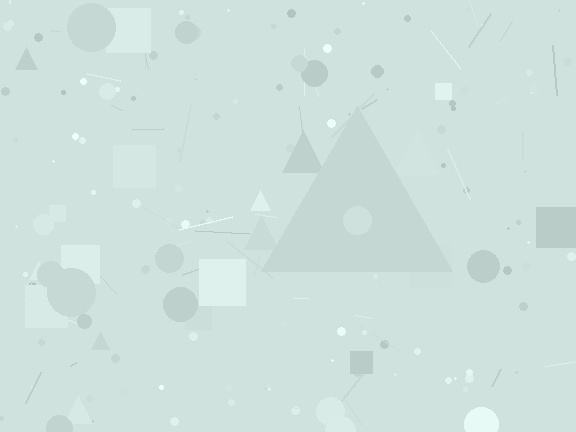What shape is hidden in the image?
A triangle is hidden in the image.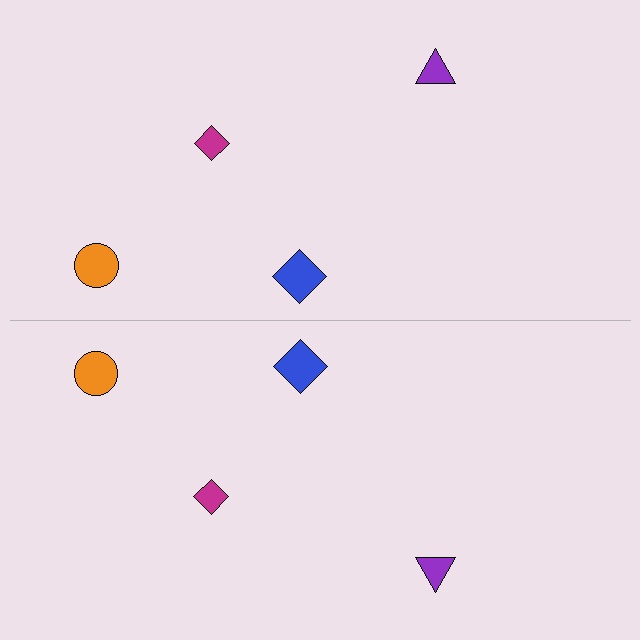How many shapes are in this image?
There are 8 shapes in this image.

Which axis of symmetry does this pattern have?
The pattern has a horizontal axis of symmetry running through the center of the image.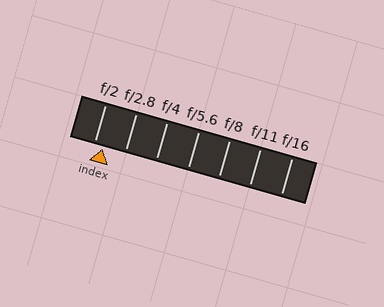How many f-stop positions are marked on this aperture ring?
There are 7 f-stop positions marked.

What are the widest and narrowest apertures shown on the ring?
The widest aperture shown is f/2 and the narrowest is f/16.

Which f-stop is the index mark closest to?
The index mark is closest to f/2.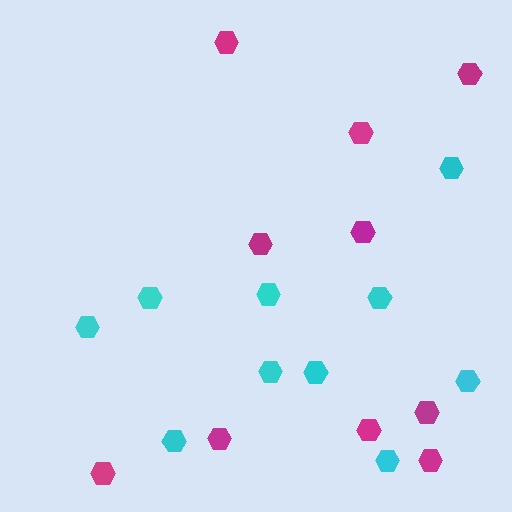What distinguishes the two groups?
There are 2 groups: one group of cyan hexagons (10) and one group of magenta hexagons (10).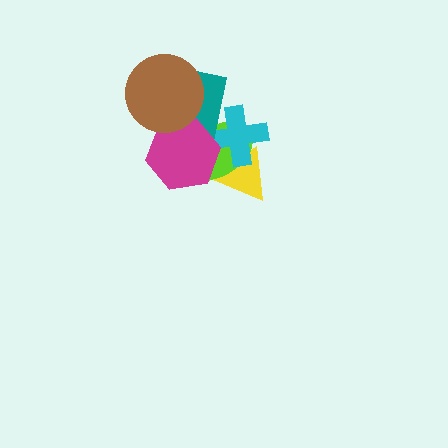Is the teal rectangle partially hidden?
Yes, it is partially covered by another shape.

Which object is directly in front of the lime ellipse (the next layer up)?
The cyan cross is directly in front of the lime ellipse.